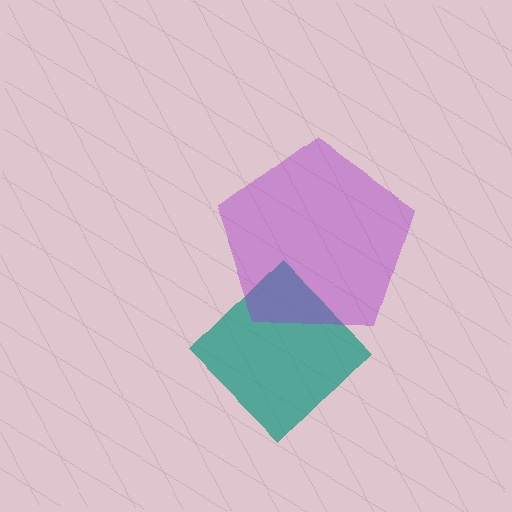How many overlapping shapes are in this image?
There are 2 overlapping shapes in the image.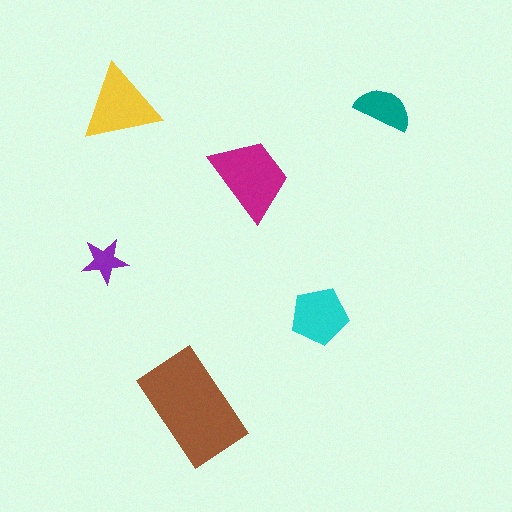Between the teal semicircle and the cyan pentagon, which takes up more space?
The cyan pentagon.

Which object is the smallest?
The purple star.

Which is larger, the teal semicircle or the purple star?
The teal semicircle.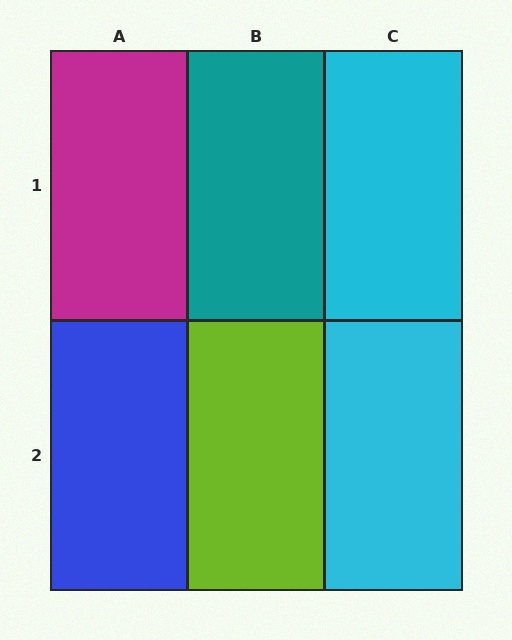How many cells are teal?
1 cell is teal.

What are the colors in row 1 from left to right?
Magenta, teal, cyan.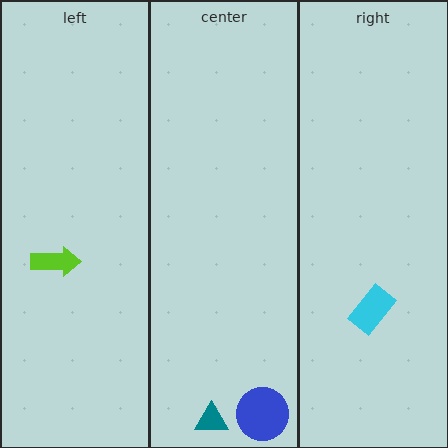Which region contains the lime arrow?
The left region.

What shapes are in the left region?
The lime arrow.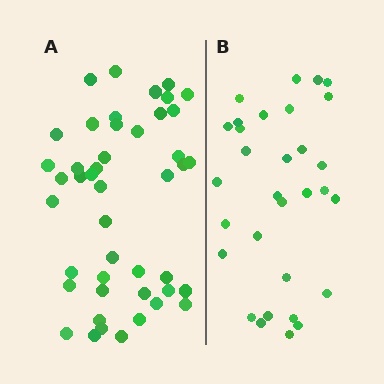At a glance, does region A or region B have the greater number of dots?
Region A (the left region) has more dots.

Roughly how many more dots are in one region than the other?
Region A has approximately 15 more dots than region B.